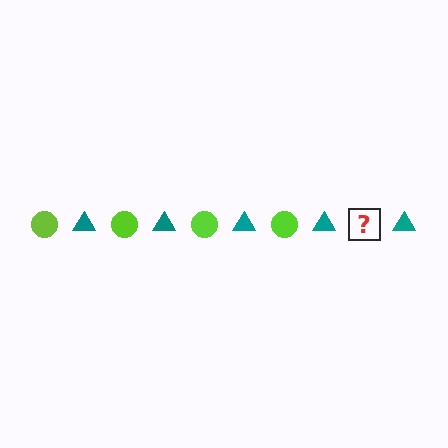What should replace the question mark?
The question mark should be replaced with a lime circle.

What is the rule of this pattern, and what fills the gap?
The rule is that the pattern alternates between lime circle and teal triangle. The gap should be filled with a lime circle.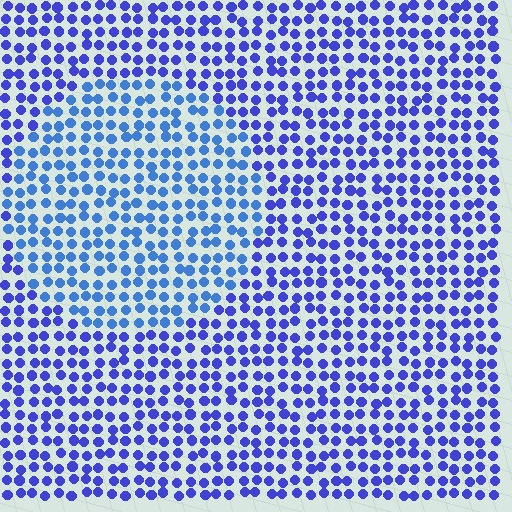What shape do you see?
I see a circle.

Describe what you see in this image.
The image is filled with small blue elements in a uniform arrangement. A circle-shaped region is visible where the elements are tinted to a slightly different hue, forming a subtle color boundary.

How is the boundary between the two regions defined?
The boundary is defined purely by a slight shift in hue (about 24 degrees). Spacing, size, and orientation are identical on both sides.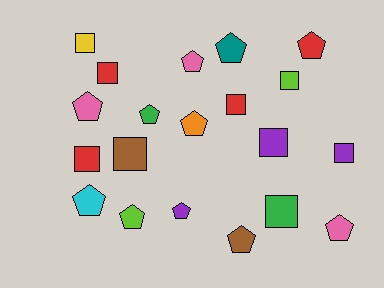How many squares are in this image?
There are 9 squares.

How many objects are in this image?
There are 20 objects.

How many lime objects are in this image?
There are 2 lime objects.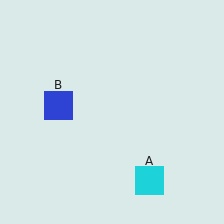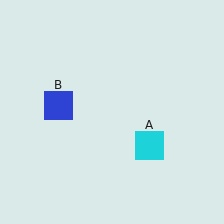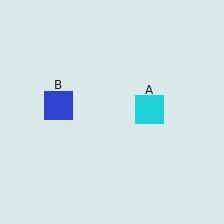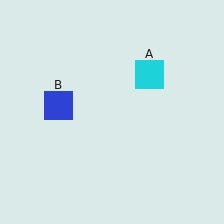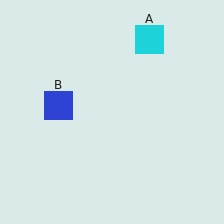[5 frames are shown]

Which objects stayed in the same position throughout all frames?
Blue square (object B) remained stationary.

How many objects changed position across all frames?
1 object changed position: cyan square (object A).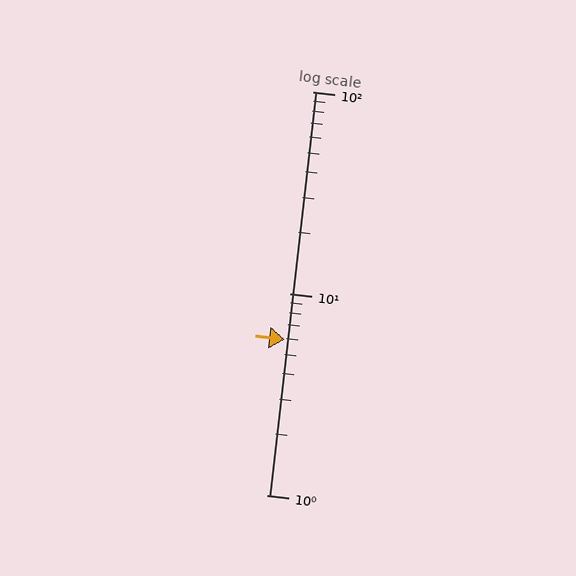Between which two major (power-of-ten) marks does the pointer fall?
The pointer is between 1 and 10.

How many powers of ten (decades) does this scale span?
The scale spans 2 decades, from 1 to 100.